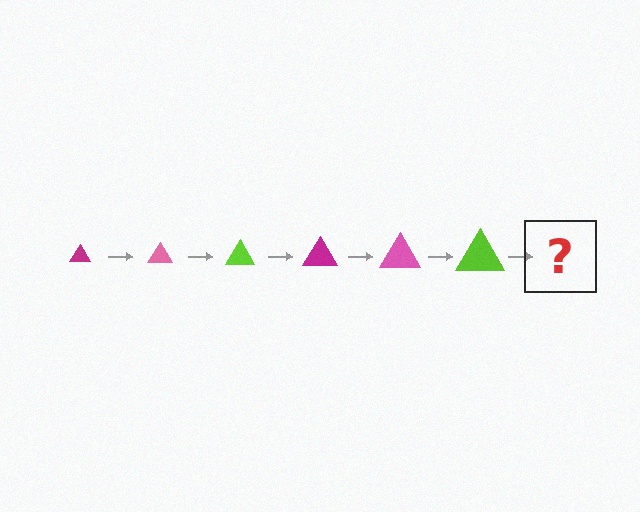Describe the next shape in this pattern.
It should be a magenta triangle, larger than the previous one.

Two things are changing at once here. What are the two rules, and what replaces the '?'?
The two rules are that the triangle grows larger each step and the color cycles through magenta, pink, and lime. The '?' should be a magenta triangle, larger than the previous one.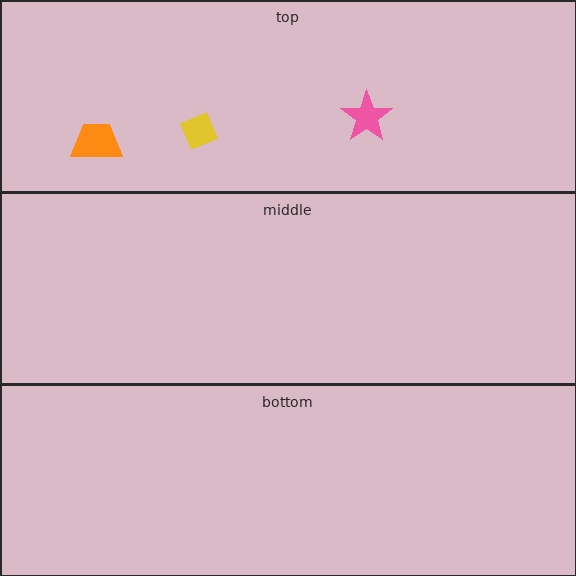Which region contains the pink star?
The top region.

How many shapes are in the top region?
3.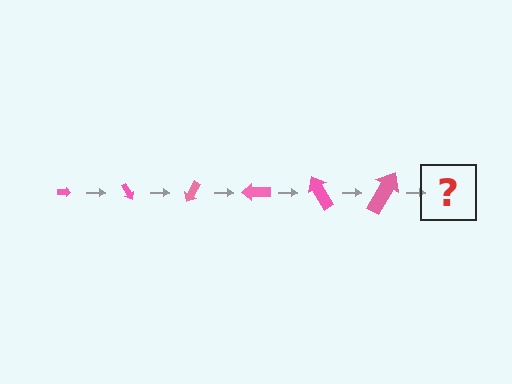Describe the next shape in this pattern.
It should be an arrow, larger than the previous one and rotated 360 degrees from the start.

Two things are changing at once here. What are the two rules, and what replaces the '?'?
The two rules are that the arrow grows larger each step and it rotates 60 degrees each step. The '?' should be an arrow, larger than the previous one and rotated 360 degrees from the start.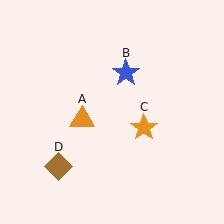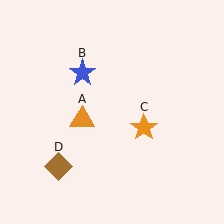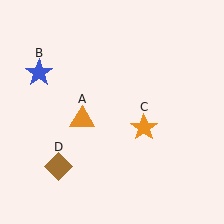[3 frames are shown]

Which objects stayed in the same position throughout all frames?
Orange triangle (object A) and orange star (object C) and brown diamond (object D) remained stationary.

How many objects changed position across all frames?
1 object changed position: blue star (object B).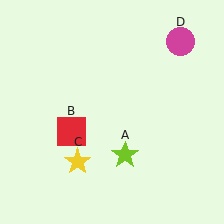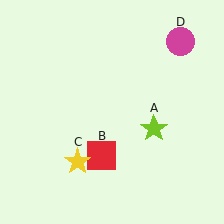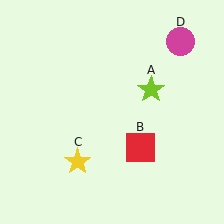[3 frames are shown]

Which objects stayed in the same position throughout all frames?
Yellow star (object C) and magenta circle (object D) remained stationary.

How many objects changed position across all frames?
2 objects changed position: lime star (object A), red square (object B).